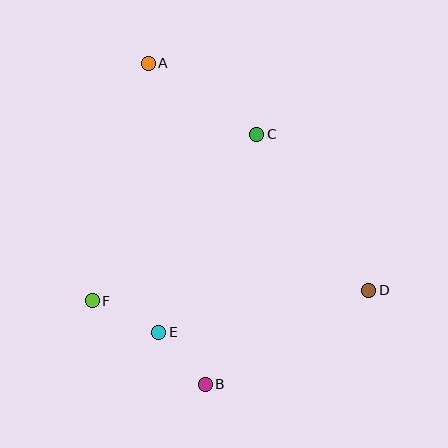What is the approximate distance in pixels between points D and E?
The distance between D and E is approximately 214 pixels.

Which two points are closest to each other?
Points B and E are closest to each other.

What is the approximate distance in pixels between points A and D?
The distance between A and D is approximately 316 pixels.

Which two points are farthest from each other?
Points A and B are farthest from each other.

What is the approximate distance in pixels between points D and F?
The distance between D and F is approximately 277 pixels.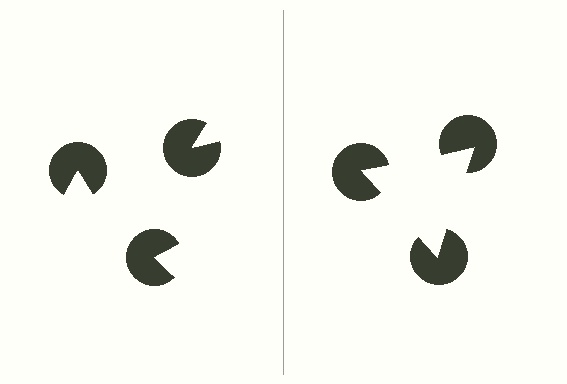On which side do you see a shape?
An illusory triangle appears on the right side. On the left side the wedge cuts are rotated, so no coherent shape forms.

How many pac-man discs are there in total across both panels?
6 — 3 on each side.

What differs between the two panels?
The pac-man discs are positioned identically on both sides; only the wedge orientations differ. On the right they align to a triangle; on the left they are misaligned.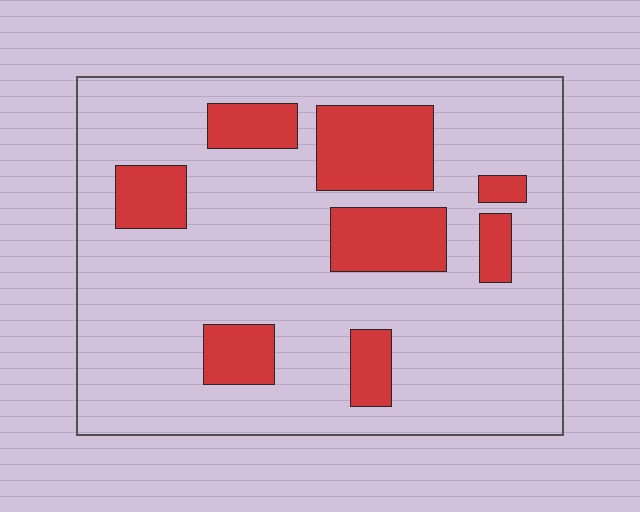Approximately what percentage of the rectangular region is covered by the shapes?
Approximately 20%.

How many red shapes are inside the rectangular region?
8.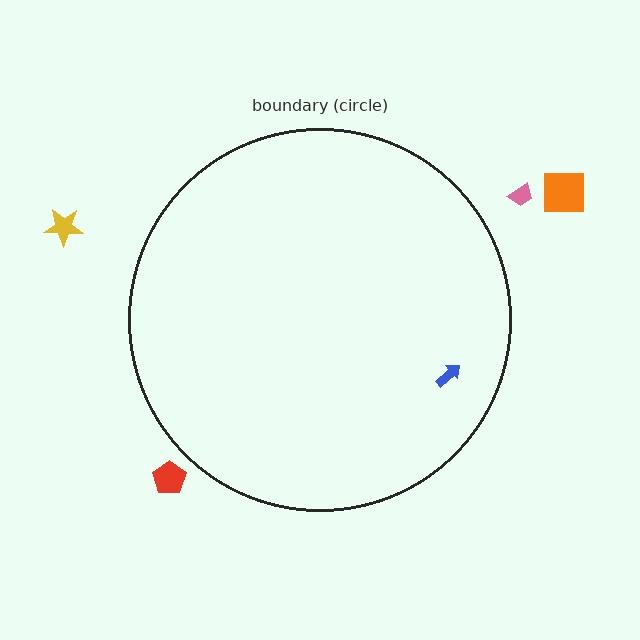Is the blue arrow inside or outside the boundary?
Inside.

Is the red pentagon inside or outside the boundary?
Outside.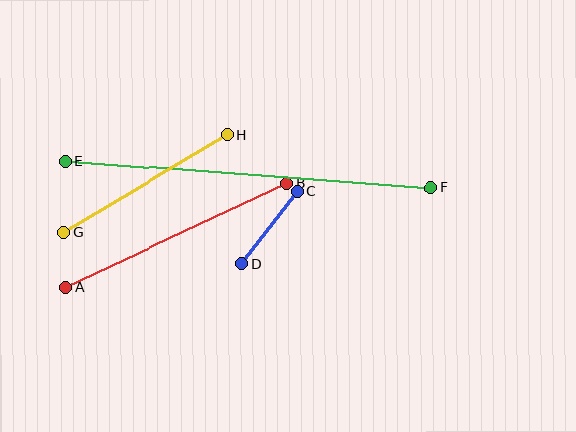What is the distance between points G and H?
The distance is approximately 189 pixels.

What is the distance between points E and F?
The distance is approximately 367 pixels.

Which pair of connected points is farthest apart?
Points E and F are farthest apart.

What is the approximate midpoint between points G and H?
The midpoint is at approximately (145, 184) pixels.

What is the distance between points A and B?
The distance is approximately 244 pixels.